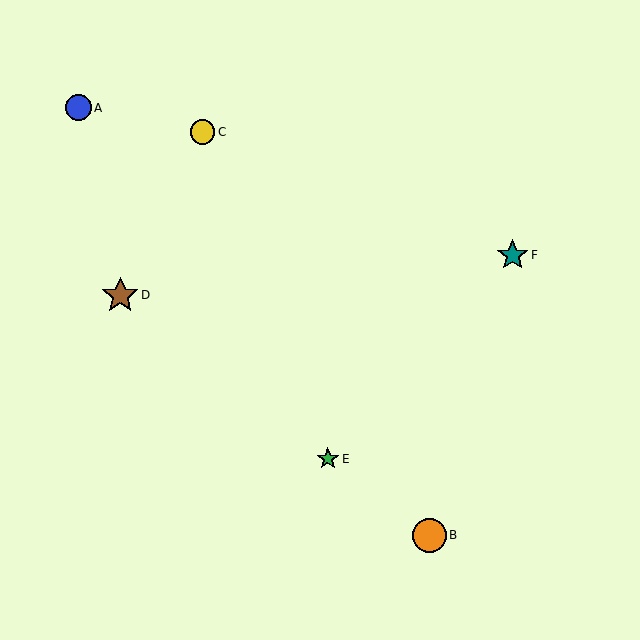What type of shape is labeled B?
Shape B is an orange circle.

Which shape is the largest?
The brown star (labeled D) is the largest.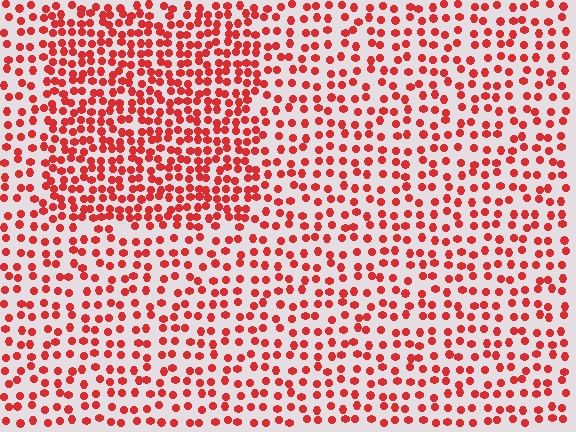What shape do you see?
I see a rectangle.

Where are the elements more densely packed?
The elements are more densely packed inside the rectangle boundary.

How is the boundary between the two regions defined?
The boundary is defined by a change in element density (approximately 1.8x ratio). All elements are the same color, size, and shape.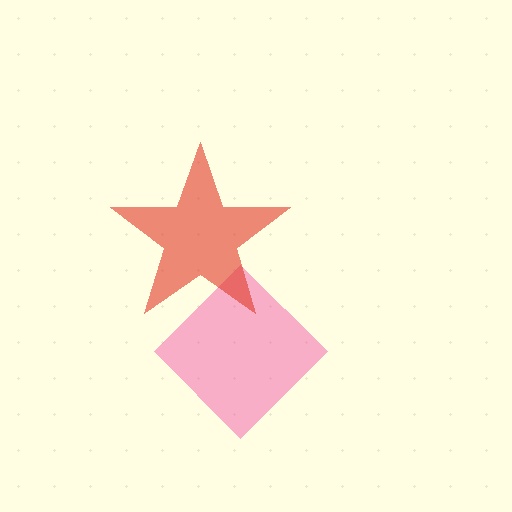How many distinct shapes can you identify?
There are 2 distinct shapes: a pink diamond, a red star.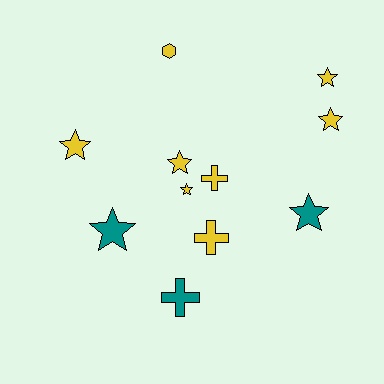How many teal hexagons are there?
There are no teal hexagons.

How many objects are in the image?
There are 11 objects.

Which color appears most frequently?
Yellow, with 8 objects.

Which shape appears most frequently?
Star, with 7 objects.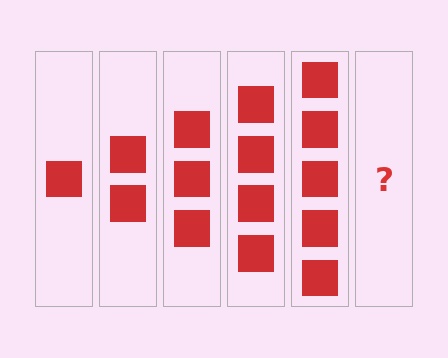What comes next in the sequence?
The next element should be 6 squares.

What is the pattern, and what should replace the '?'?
The pattern is that each step adds one more square. The '?' should be 6 squares.